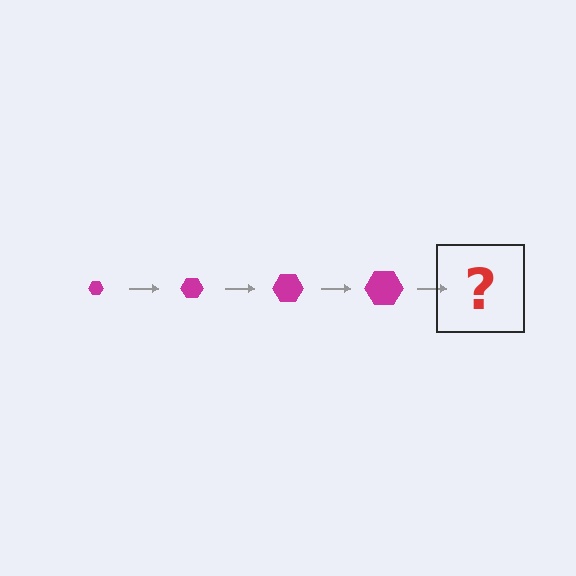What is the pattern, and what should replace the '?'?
The pattern is that the hexagon gets progressively larger each step. The '?' should be a magenta hexagon, larger than the previous one.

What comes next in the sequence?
The next element should be a magenta hexagon, larger than the previous one.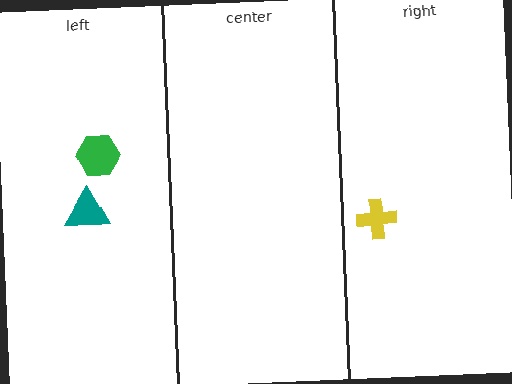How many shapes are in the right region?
1.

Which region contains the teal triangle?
The left region.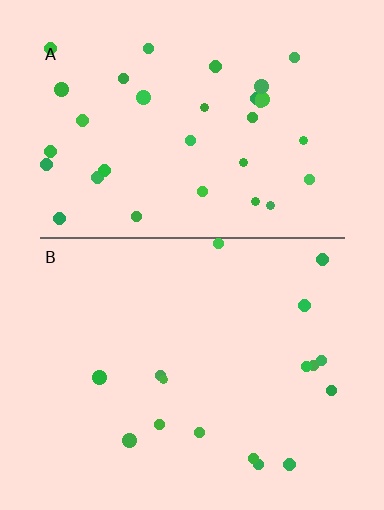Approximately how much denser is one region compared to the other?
Approximately 2.0× — region A over region B.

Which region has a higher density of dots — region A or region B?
A (the top).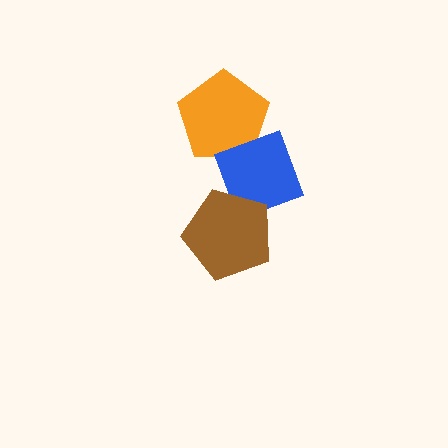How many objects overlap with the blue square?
2 objects overlap with the blue square.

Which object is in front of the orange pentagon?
The blue square is in front of the orange pentagon.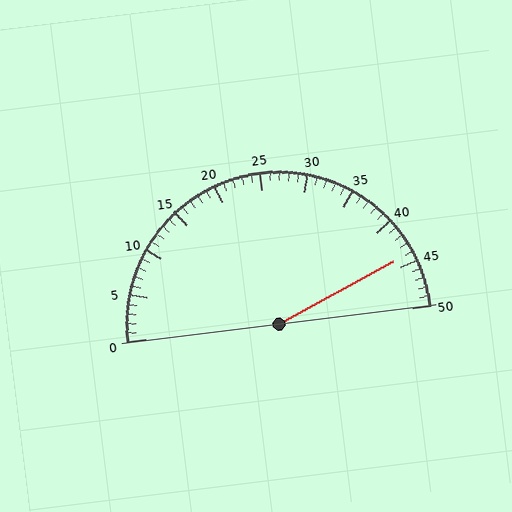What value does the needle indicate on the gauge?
The needle indicates approximately 44.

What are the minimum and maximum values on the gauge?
The gauge ranges from 0 to 50.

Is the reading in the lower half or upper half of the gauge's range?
The reading is in the upper half of the range (0 to 50).